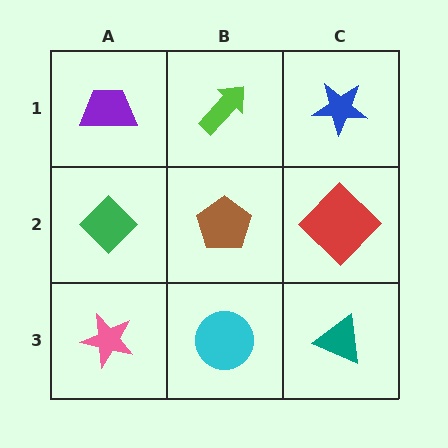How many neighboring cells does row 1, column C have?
2.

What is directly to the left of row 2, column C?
A brown pentagon.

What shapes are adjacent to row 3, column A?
A green diamond (row 2, column A), a cyan circle (row 3, column B).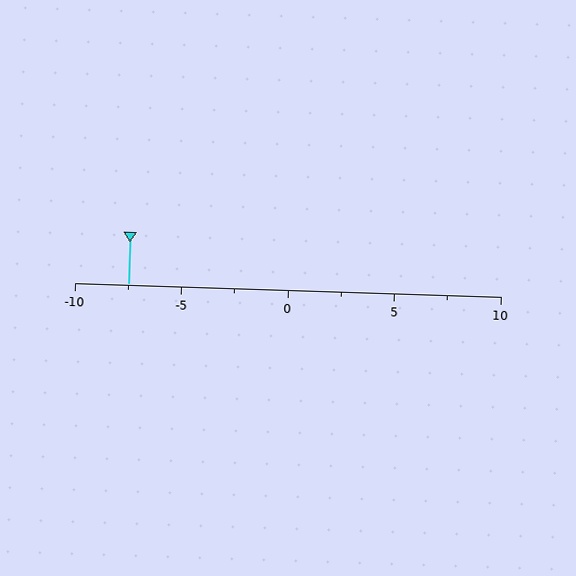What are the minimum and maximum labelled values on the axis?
The axis runs from -10 to 10.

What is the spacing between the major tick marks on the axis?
The major ticks are spaced 5 apart.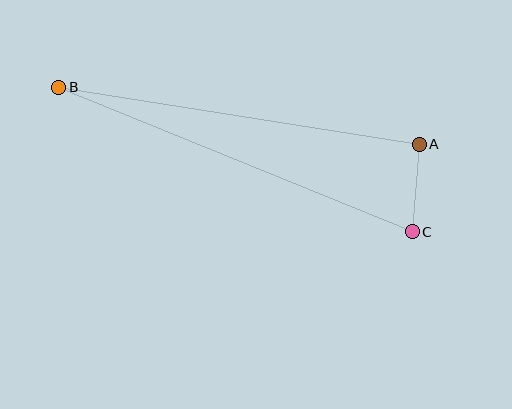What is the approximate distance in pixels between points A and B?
The distance between A and B is approximately 365 pixels.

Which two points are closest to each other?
Points A and C are closest to each other.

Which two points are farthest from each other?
Points B and C are farthest from each other.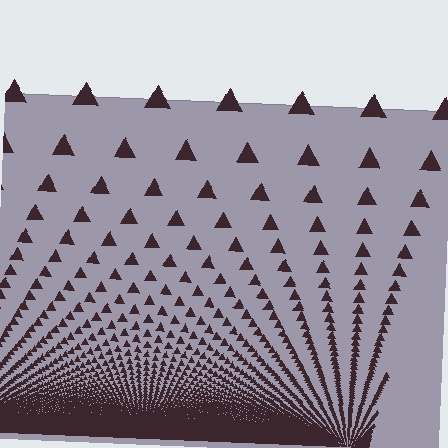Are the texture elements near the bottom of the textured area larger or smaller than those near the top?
Smaller. The gradient is inverted — elements near the bottom are smaller and denser.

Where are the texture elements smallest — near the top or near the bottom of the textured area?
Near the bottom.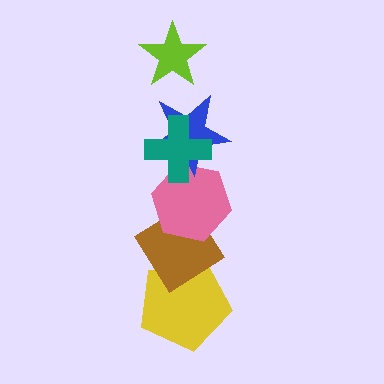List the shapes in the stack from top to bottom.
From top to bottom: the lime star, the teal cross, the blue star, the pink hexagon, the brown diamond, the yellow pentagon.